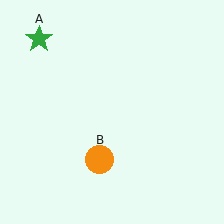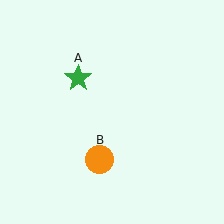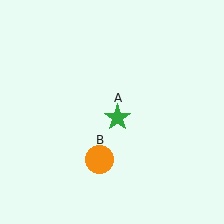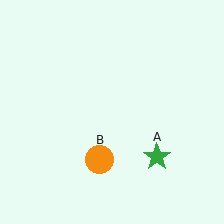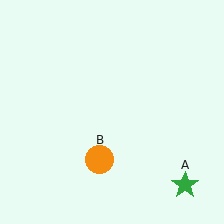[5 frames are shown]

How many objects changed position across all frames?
1 object changed position: green star (object A).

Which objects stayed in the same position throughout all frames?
Orange circle (object B) remained stationary.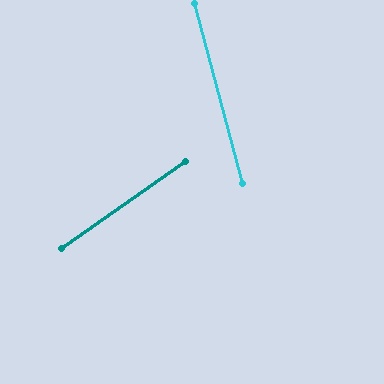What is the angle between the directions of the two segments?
Approximately 70 degrees.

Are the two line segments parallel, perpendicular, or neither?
Neither parallel nor perpendicular — they differ by about 70°.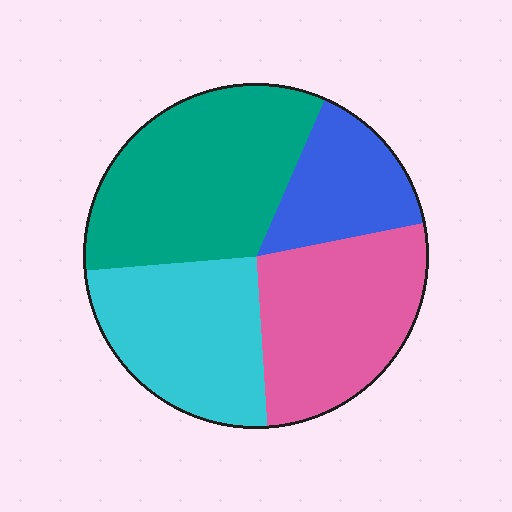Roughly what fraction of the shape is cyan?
Cyan covers 25% of the shape.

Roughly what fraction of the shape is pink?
Pink takes up about one quarter (1/4) of the shape.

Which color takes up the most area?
Teal, at roughly 35%.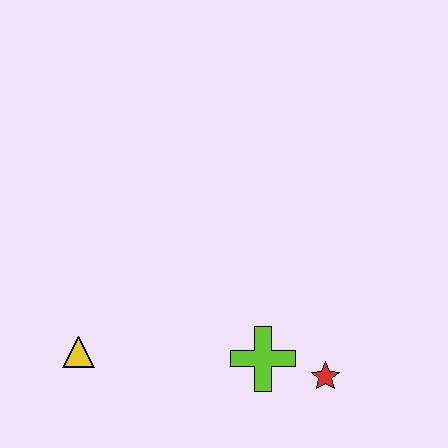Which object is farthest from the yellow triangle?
The red star is farthest from the yellow triangle.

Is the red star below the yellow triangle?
Yes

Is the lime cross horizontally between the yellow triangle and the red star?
Yes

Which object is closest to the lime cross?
The red star is closest to the lime cross.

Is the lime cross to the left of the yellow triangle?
No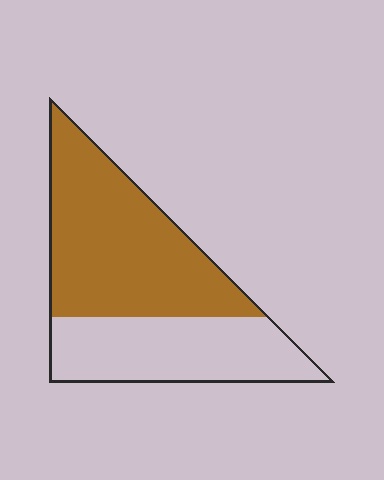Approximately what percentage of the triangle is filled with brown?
Approximately 60%.